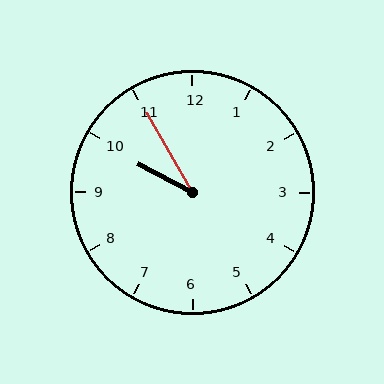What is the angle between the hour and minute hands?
Approximately 32 degrees.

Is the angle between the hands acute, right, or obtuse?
It is acute.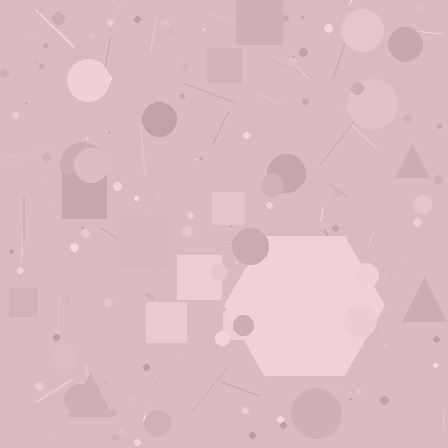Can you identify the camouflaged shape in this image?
The camouflaged shape is a hexagon.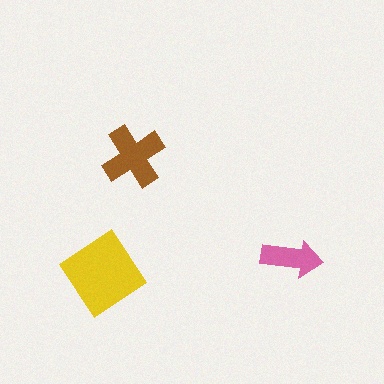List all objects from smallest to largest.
The pink arrow, the brown cross, the yellow diamond.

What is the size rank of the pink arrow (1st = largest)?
3rd.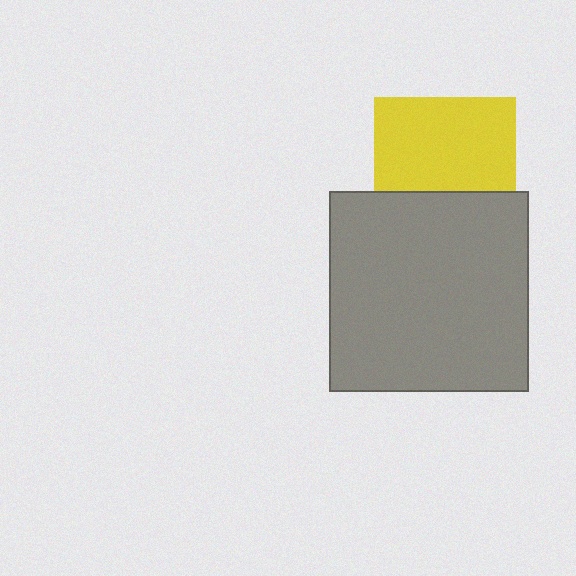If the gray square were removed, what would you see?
You would see the complete yellow square.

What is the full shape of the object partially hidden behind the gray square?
The partially hidden object is a yellow square.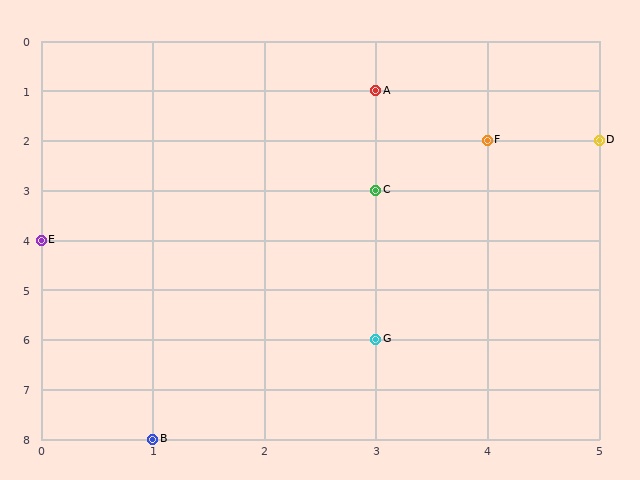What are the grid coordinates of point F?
Point F is at grid coordinates (4, 2).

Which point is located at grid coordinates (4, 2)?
Point F is at (4, 2).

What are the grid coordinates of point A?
Point A is at grid coordinates (3, 1).